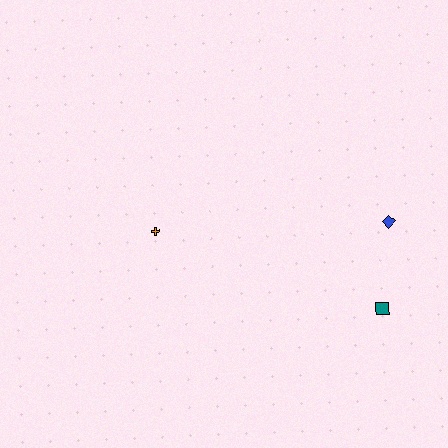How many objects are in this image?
There are 3 objects.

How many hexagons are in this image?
There are no hexagons.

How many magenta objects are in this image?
There are no magenta objects.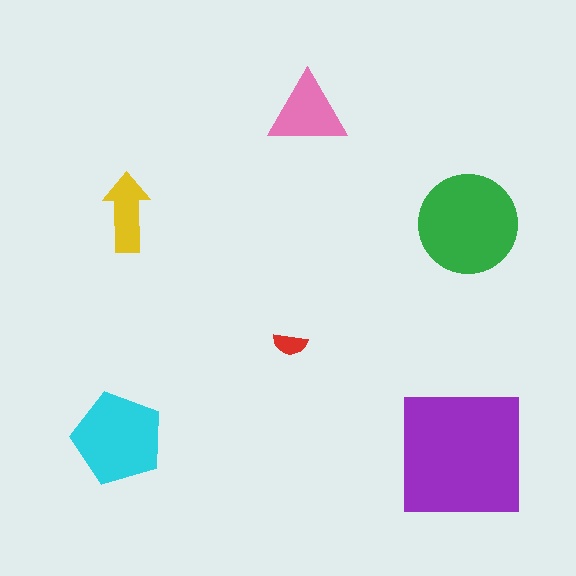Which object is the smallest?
The red semicircle.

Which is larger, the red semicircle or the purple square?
The purple square.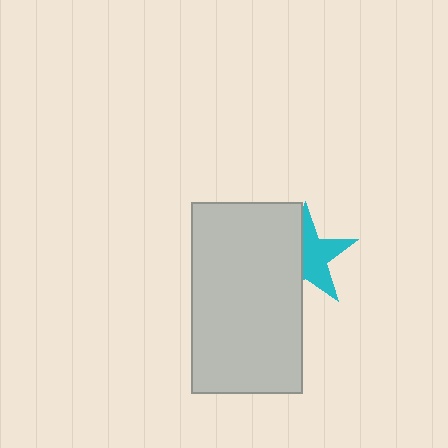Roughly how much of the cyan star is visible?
About half of it is visible (roughly 54%).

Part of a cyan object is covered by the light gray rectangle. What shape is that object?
It is a star.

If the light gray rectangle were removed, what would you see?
You would see the complete cyan star.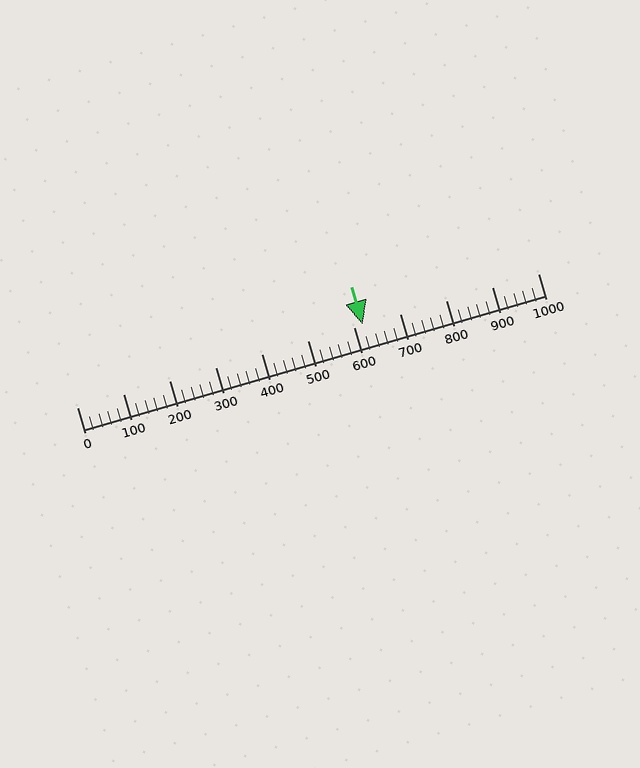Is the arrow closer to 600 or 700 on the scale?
The arrow is closer to 600.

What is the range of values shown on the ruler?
The ruler shows values from 0 to 1000.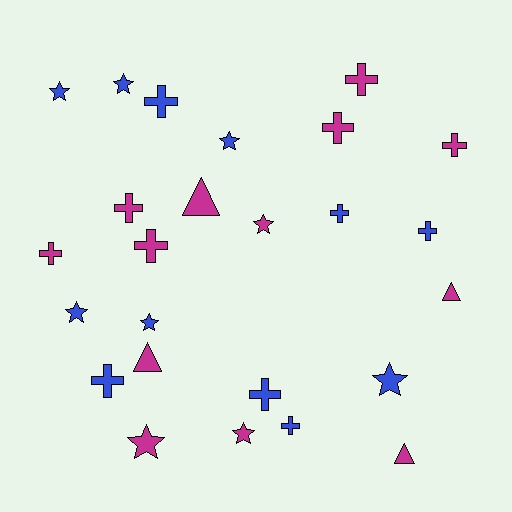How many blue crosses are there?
There are 6 blue crosses.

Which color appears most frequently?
Magenta, with 13 objects.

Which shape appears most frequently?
Cross, with 12 objects.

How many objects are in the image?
There are 25 objects.